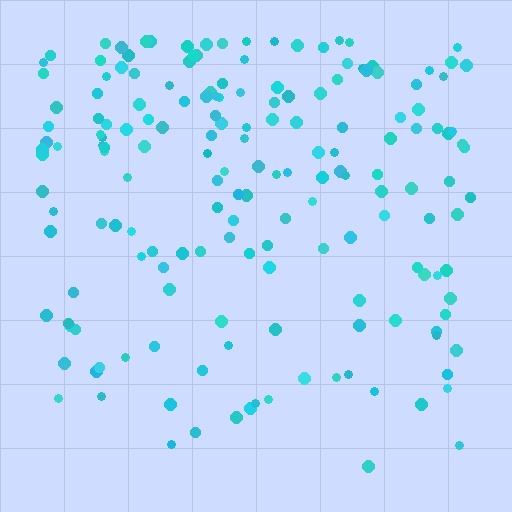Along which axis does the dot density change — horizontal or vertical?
Vertical.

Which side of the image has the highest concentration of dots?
The top.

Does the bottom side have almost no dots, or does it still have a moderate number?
Still a moderate number, just noticeably fewer than the top.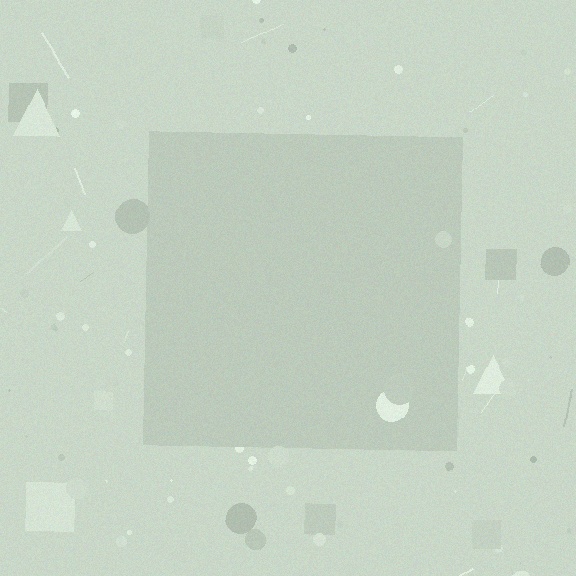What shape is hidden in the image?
A square is hidden in the image.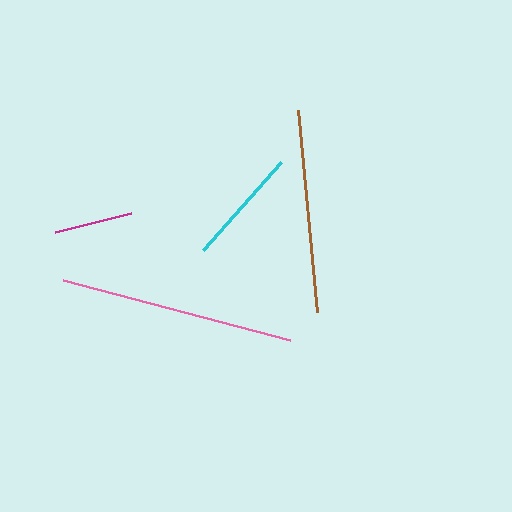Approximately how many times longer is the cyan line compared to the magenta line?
The cyan line is approximately 1.5 times the length of the magenta line.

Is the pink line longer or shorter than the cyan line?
The pink line is longer than the cyan line.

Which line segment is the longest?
The pink line is the longest at approximately 235 pixels.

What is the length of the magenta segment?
The magenta segment is approximately 79 pixels long.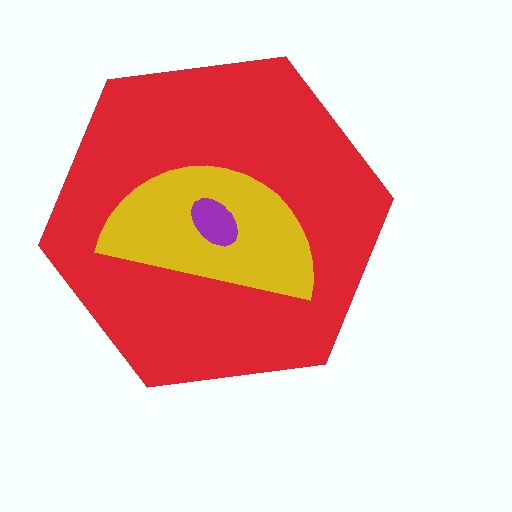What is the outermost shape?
The red hexagon.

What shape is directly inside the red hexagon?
The yellow semicircle.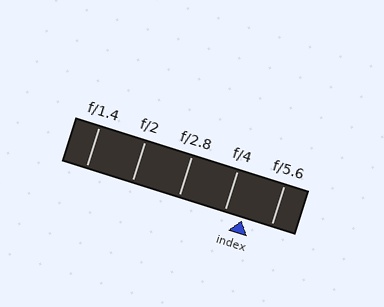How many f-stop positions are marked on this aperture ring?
There are 5 f-stop positions marked.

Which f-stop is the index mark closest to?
The index mark is closest to f/4.